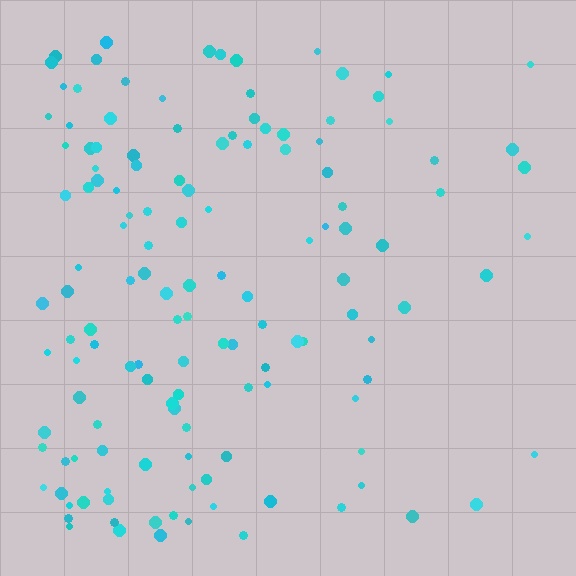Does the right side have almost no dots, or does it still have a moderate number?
Still a moderate number, just noticeably fewer than the left.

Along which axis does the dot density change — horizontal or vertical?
Horizontal.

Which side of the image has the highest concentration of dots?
The left.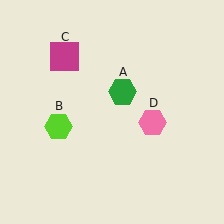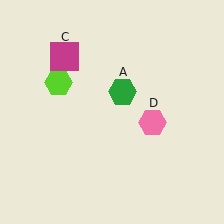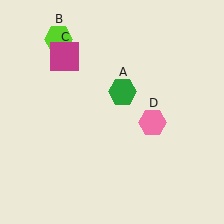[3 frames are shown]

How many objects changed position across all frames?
1 object changed position: lime hexagon (object B).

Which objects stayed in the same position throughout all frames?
Green hexagon (object A) and magenta square (object C) and pink hexagon (object D) remained stationary.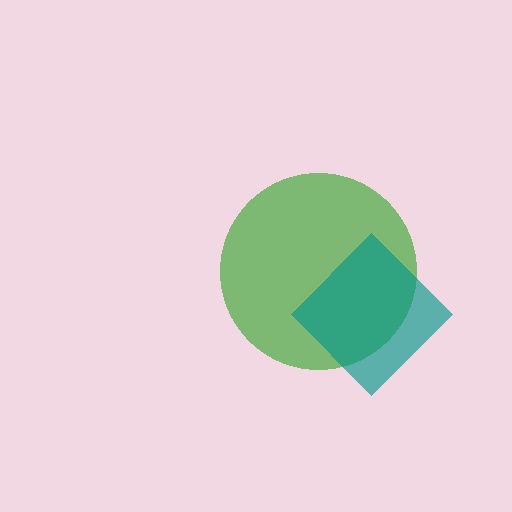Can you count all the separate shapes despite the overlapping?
Yes, there are 2 separate shapes.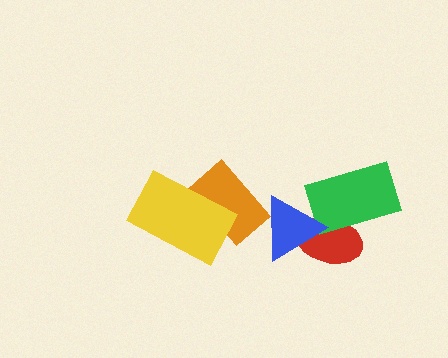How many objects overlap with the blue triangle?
3 objects overlap with the blue triangle.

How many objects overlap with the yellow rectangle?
1 object overlaps with the yellow rectangle.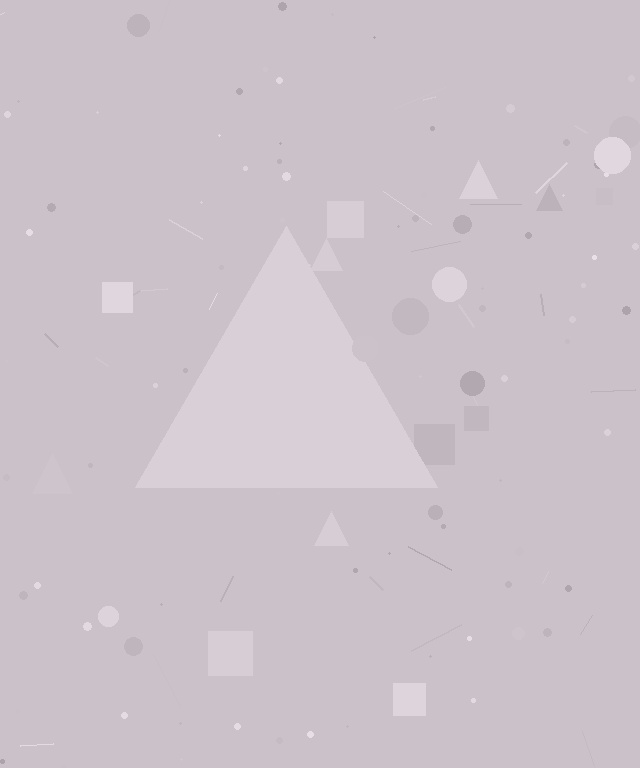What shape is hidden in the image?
A triangle is hidden in the image.